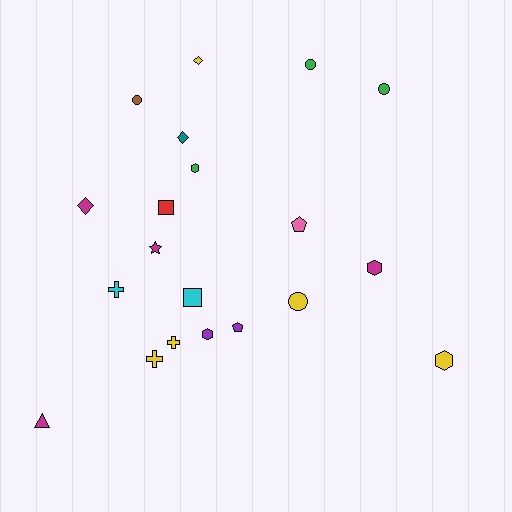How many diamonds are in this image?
There are 3 diamonds.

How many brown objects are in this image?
There is 1 brown object.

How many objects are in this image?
There are 20 objects.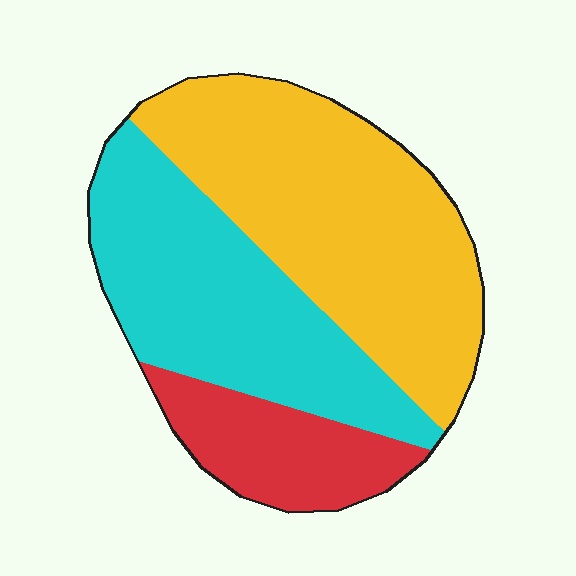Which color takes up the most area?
Yellow, at roughly 45%.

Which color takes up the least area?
Red, at roughly 15%.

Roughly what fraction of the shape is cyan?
Cyan covers about 35% of the shape.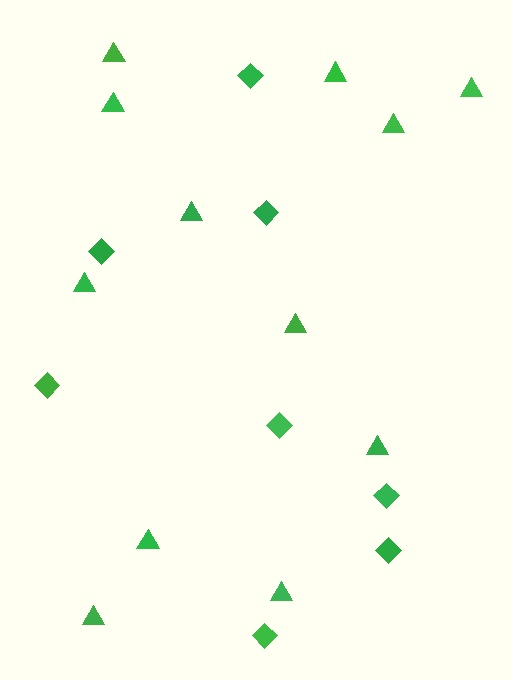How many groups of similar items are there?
There are 2 groups: one group of triangles (12) and one group of diamonds (8).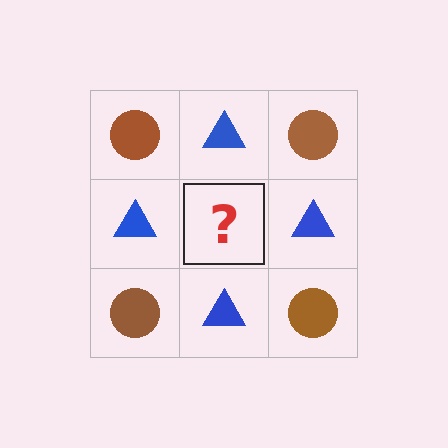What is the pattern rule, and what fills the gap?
The rule is that it alternates brown circle and blue triangle in a checkerboard pattern. The gap should be filled with a brown circle.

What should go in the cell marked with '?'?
The missing cell should contain a brown circle.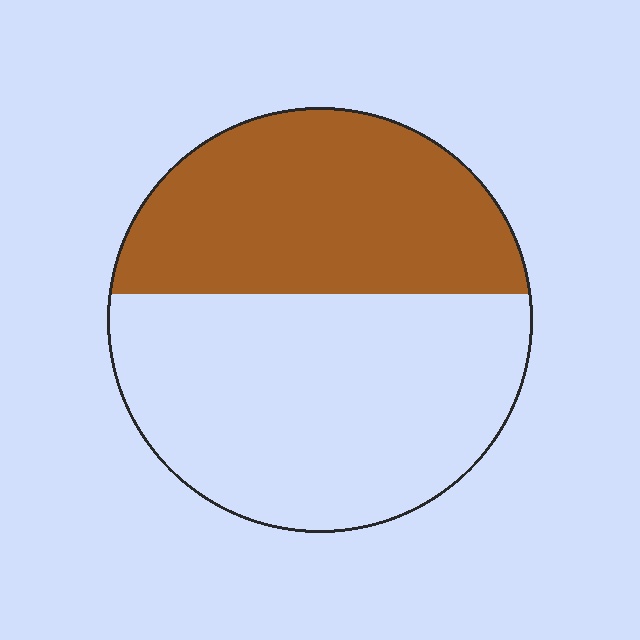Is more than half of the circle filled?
No.